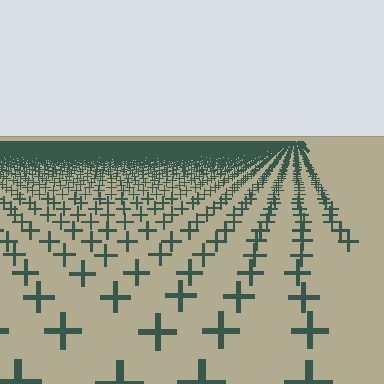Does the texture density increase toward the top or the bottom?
Density increases toward the top.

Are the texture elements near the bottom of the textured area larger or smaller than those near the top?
Larger. Near the bottom, elements are closer to the viewer and appear at a bigger on-screen size.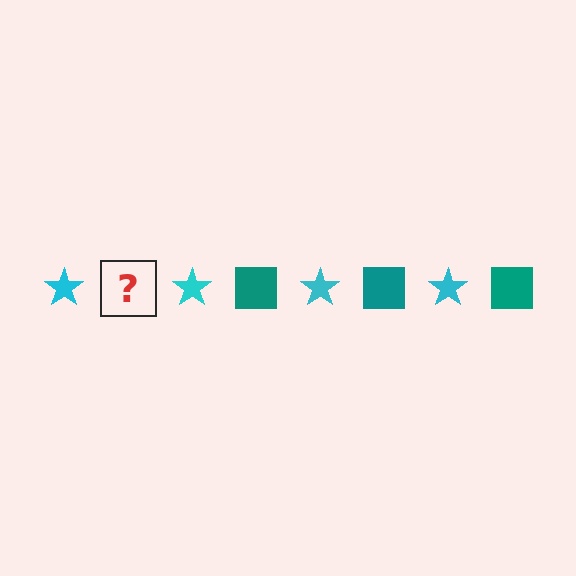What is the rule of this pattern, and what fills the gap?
The rule is that the pattern alternates between cyan star and teal square. The gap should be filled with a teal square.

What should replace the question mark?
The question mark should be replaced with a teal square.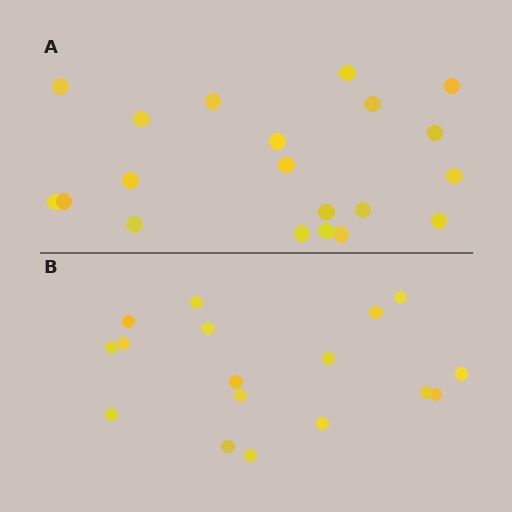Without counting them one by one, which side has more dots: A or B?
Region A (the top region) has more dots.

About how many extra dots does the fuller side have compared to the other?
Region A has just a few more — roughly 2 or 3 more dots than region B.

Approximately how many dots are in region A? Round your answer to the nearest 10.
About 20 dots.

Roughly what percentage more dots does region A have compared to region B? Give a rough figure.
About 20% more.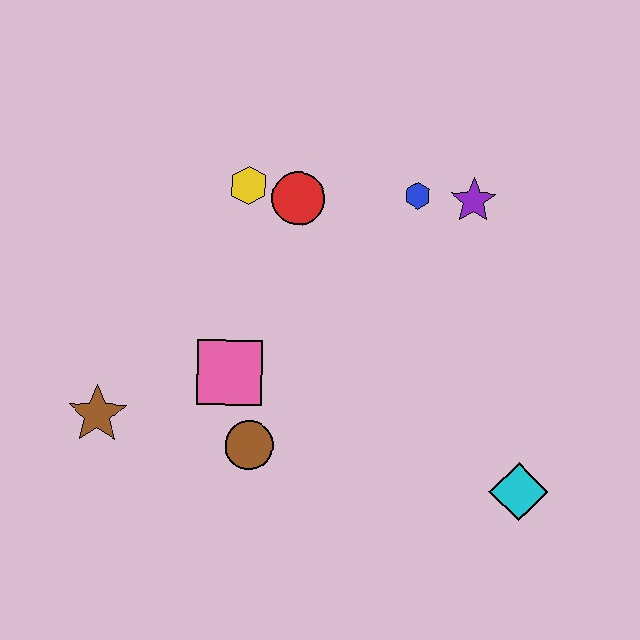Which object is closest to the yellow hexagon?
The red circle is closest to the yellow hexagon.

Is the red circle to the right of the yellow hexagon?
Yes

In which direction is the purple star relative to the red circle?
The purple star is to the right of the red circle.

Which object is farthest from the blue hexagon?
The brown star is farthest from the blue hexagon.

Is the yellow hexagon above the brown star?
Yes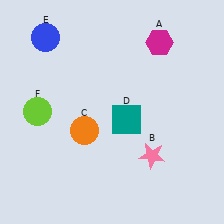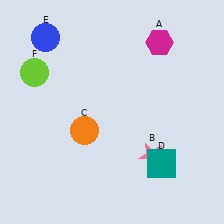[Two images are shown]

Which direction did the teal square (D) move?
The teal square (D) moved down.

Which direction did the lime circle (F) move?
The lime circle (F) moved up.